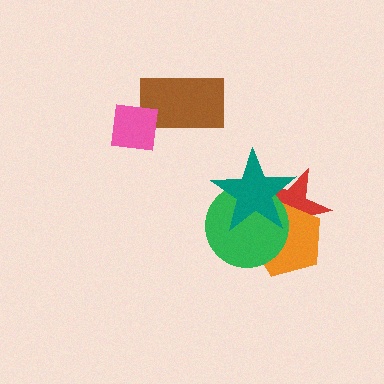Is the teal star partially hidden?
No, no other shape covers it.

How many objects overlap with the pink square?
1 object overlaps with the pink square.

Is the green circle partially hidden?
Yes, it is partially covered by another shape.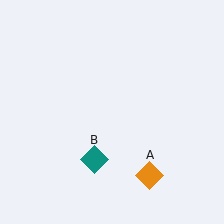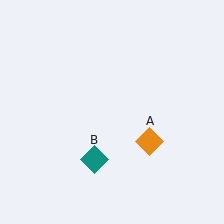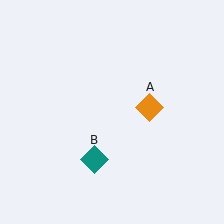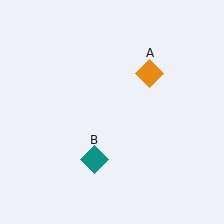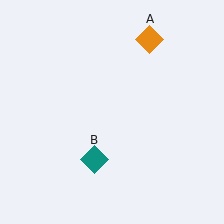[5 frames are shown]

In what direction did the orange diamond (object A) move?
The orange diamond (object A) moved up.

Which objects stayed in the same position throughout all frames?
Teal diamond (object B) remained stationary.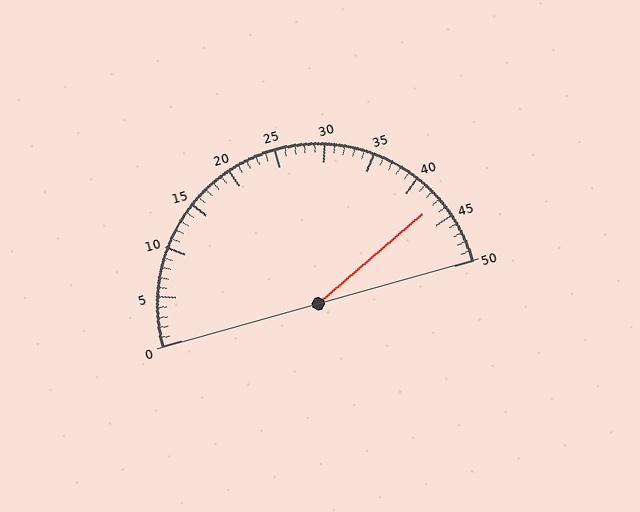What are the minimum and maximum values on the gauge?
The gauge ranges from 0 to 50.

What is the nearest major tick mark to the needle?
The nearest major tick mark is 45.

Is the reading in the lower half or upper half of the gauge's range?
The reading is in the upper half of the range (0 to 50).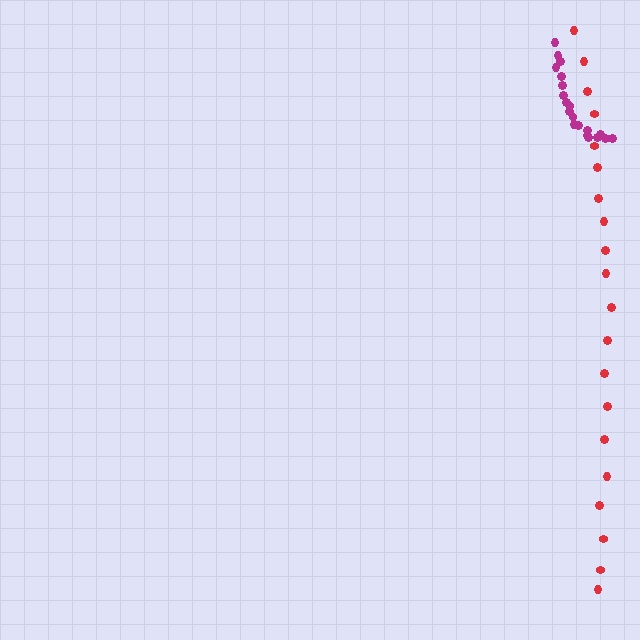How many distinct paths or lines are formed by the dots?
There are 2 distinct paths.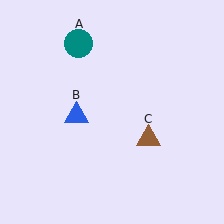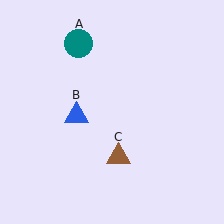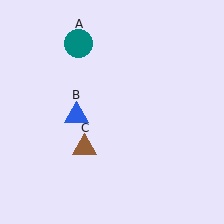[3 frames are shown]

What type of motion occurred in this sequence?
The brown triangle (object C) rotated clockwise around the center of the scene.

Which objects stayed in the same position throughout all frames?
Teal circle (object A) and blue triangle (object B) remained stationary.